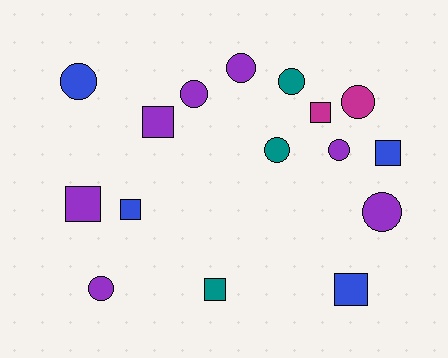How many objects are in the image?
There are 16 objects.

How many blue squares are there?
There are 3 blue squares.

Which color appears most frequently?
Purple, with 7 objects.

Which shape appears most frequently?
Circle, with 9 objects.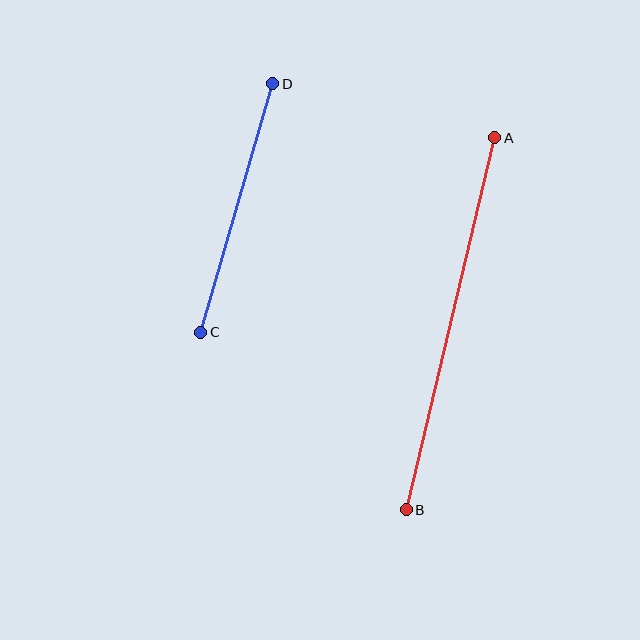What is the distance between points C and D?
The distance is approximately 259 pixels.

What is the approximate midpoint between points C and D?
The midpoint is at approximately (237, 208) pixels.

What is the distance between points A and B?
The distance is approximately 382 pixels.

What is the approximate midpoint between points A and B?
The midpoint is at approximately (451, 324) pixels.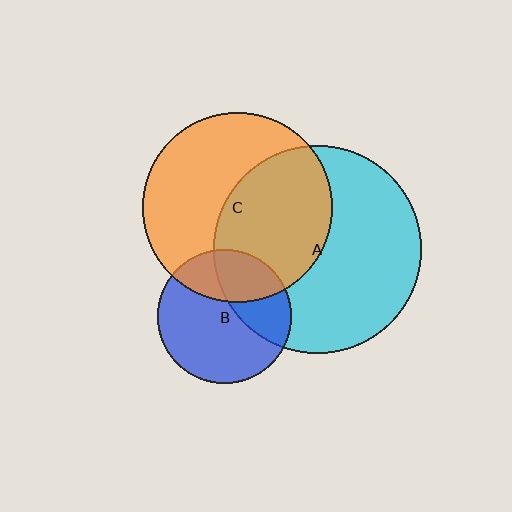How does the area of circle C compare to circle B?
Approximately 2.0 times.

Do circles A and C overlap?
Yes.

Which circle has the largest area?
Circle A (cyan).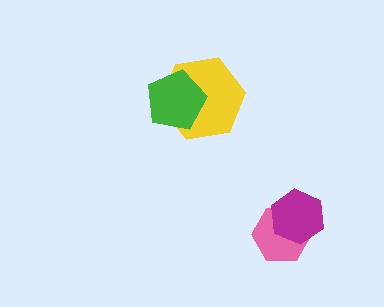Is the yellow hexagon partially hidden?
Yes, it is partially covered by another shape.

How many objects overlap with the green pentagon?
1 object overlaps with the green pentagon.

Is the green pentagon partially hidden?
No, no other shape covers it.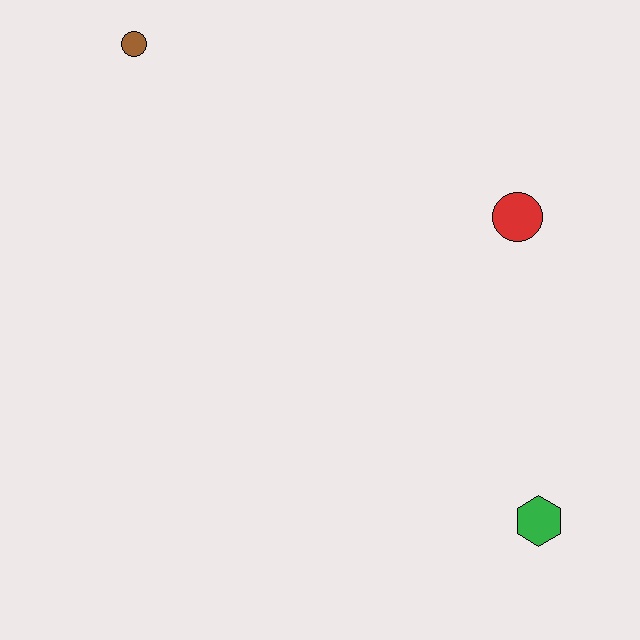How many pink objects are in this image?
There are no pink objects.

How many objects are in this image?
There are 3 objects.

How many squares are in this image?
There are no squares.